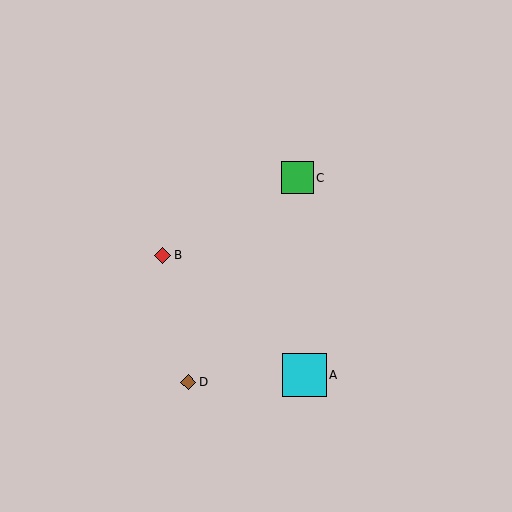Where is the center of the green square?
The center of the green square is at (297, 178).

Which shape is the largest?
The cyan square (labeled A) is the largest.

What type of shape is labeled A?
Shape A is a cyan square.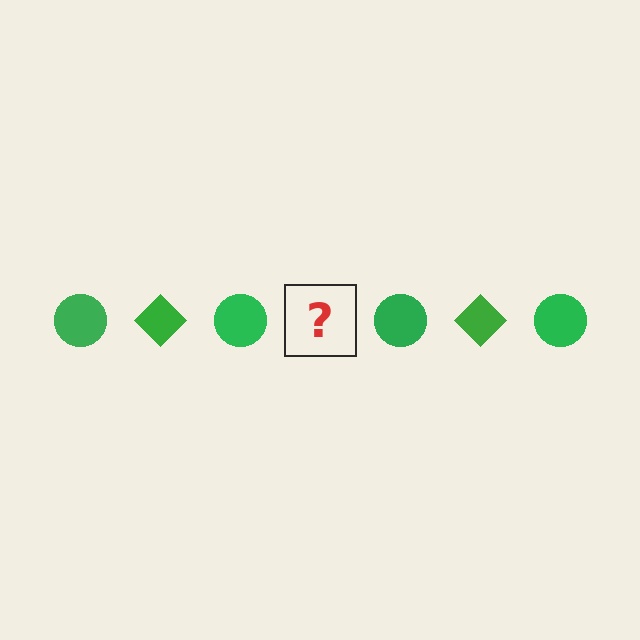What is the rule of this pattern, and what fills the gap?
The rule is that the pattern cycles through circle, diamond shapes in green. The gap should be filled with a green diamond.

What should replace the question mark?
The question mark should be replaced with a green diamond.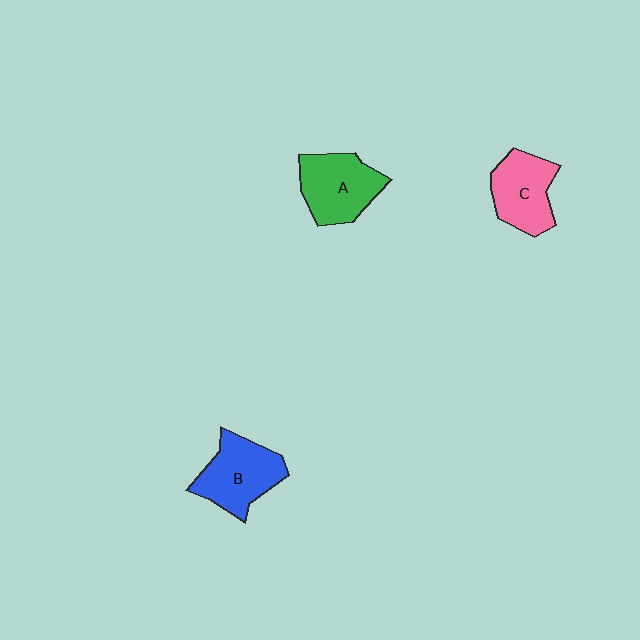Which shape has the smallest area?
Shape C (pink).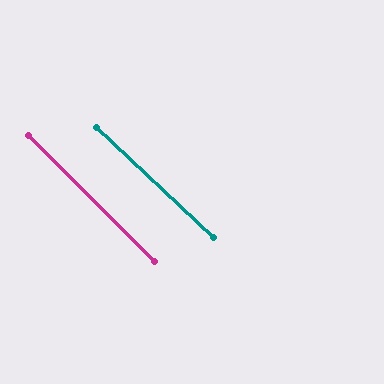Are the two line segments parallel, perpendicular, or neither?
Parallel — their directions differ by only 2.0°.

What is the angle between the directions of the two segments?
Approximately 2 degrees.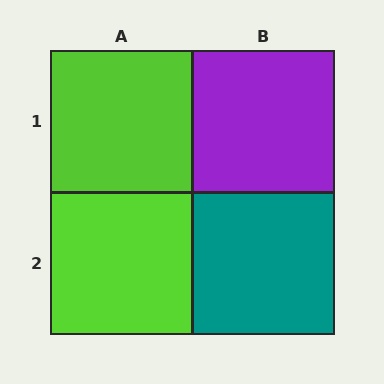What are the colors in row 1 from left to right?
Lime, purple.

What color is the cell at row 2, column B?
Teal.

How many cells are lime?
2 cells are lime.